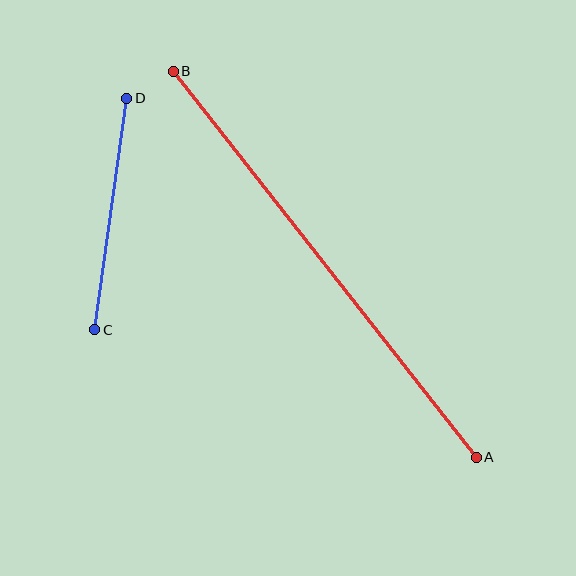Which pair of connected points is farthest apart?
Points A and B are farthest apart.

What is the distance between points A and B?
The distance is approximately 491 pixels.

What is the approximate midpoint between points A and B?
The midpoint is at approximately (325, 264) pixels.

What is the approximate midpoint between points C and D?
The midpoint is at approximately (111, 214) pixels.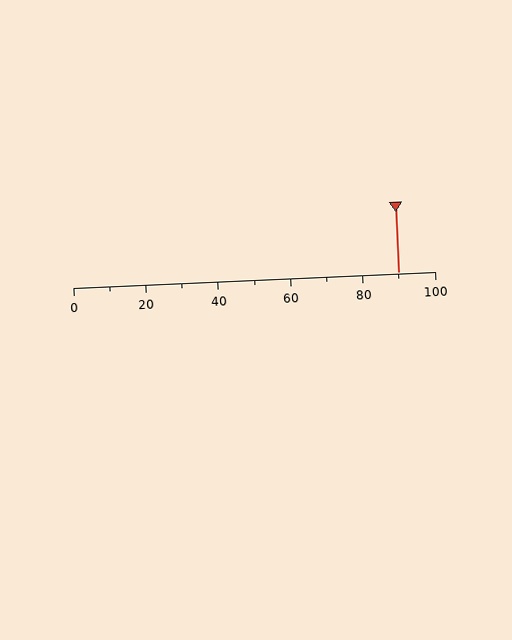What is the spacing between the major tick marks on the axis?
The major ticks are spaced 20 apart.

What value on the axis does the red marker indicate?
The marker indicates approximately 90.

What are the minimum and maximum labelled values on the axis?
The axis runs from 0 to 100.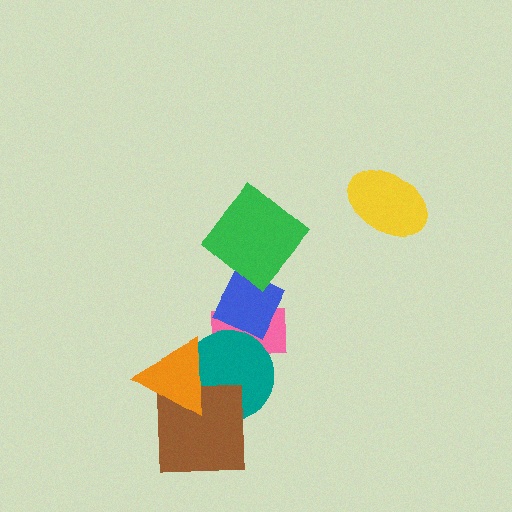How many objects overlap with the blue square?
1 object overlaps with the blue square.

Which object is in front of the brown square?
The orange triangle is in front of the brown square.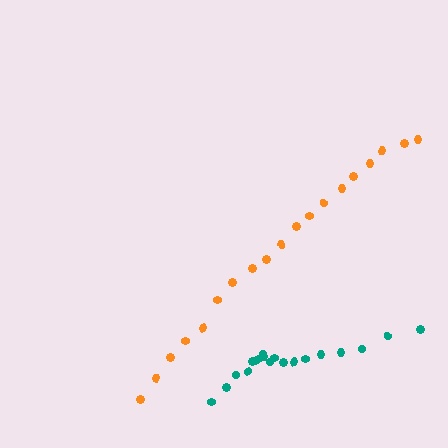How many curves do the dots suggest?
There are 2 distinct paths.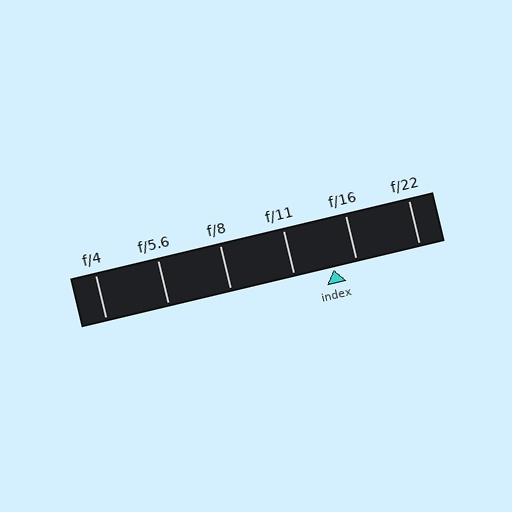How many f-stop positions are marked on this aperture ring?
There are 6 f-stop positions marked.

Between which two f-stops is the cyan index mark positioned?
The index mark is between f/11 and f/16.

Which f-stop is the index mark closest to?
The index mark is closest to f/16.